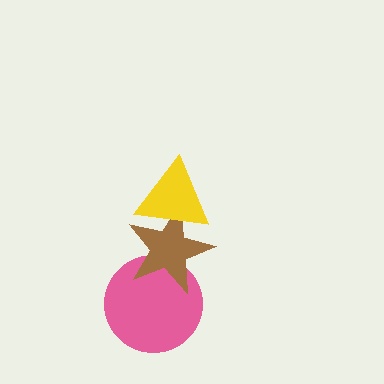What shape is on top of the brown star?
The yellow triangle is on top of the brown star.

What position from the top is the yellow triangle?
The yellow triangle is 1st from the top.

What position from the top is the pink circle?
The pink circle is 3rd from the top.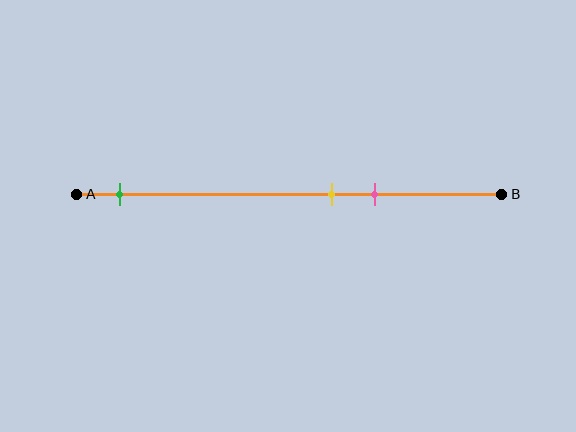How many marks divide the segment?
There are 3 marks dividing the segment.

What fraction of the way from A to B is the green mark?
The green mark is approximately 10% (0.1) of the way from A to B.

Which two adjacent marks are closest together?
The yellow and pink marks are the closest adjacent pair.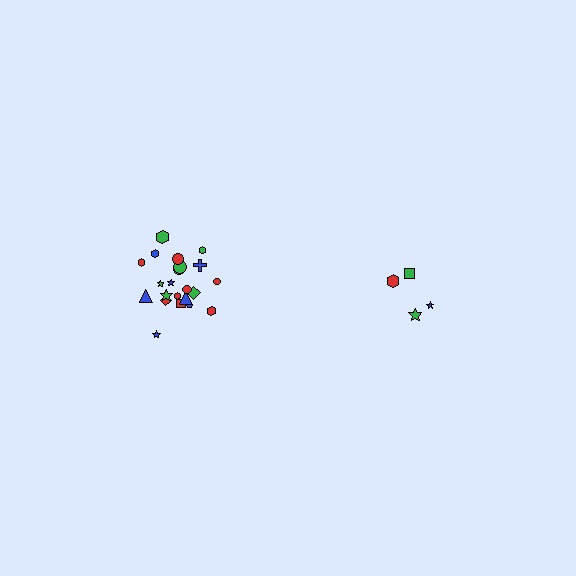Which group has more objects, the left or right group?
The left group.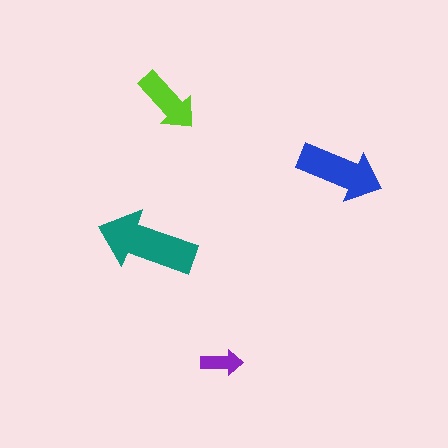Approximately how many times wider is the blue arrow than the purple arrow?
About 2 times wider.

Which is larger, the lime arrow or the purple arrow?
The lime one.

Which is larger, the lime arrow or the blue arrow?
The blue one.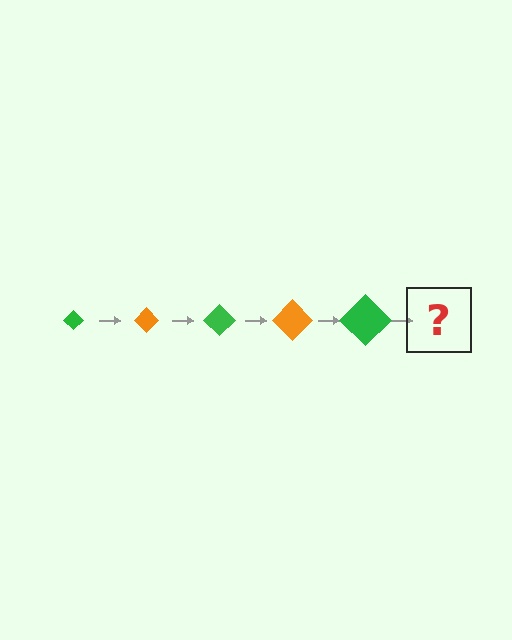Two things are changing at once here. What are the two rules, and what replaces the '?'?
The two rules are that the diamond grows larger each step and the color cycles through green and orange. The '?' should be an orange diamond, larger than the previous one.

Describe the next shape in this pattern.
It should be an orange diamond, larger than the previous one.